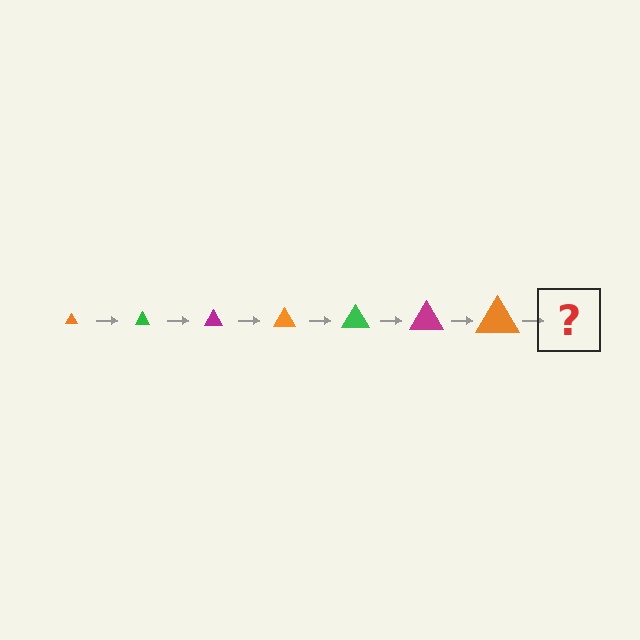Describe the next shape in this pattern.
It should be a green triangle, larger than the previous one.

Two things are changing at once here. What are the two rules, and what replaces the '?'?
The two rules are that the triangle grows larger each step and the color cycles through orange, green, and magenta. The '?' should be a green triangle, larger than the previous one.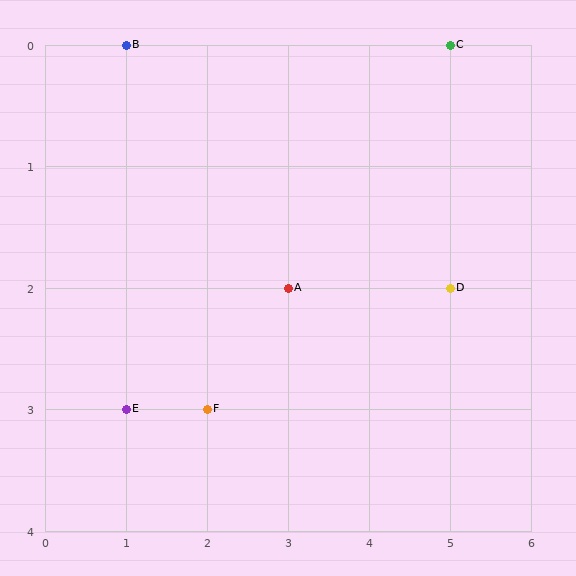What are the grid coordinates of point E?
Point E is at grid coordinates (1, 3).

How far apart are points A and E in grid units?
Points A and E are 2 columns and 1 row apart (about 2.2 grid units diagonally).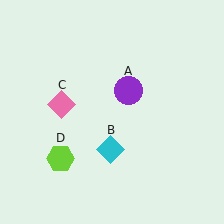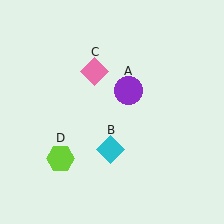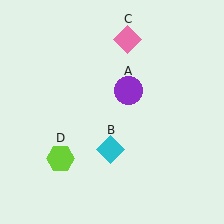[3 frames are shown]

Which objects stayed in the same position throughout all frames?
Purple circle (object A) and cyan diamond (object B) and lime hexagon (object D) remained stationary.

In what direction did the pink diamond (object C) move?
The pink diamond (object C) moved up and to the right.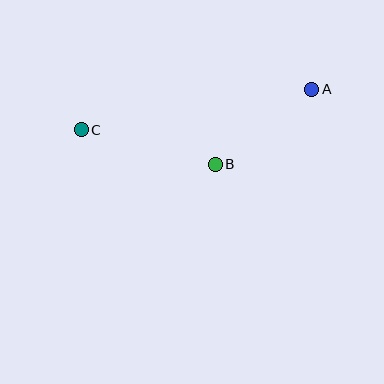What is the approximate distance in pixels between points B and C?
The distance between B and C is approximately 138 pixels.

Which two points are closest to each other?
Points A and B are closest to each other.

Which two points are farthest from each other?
Points A and C are farthest from each other.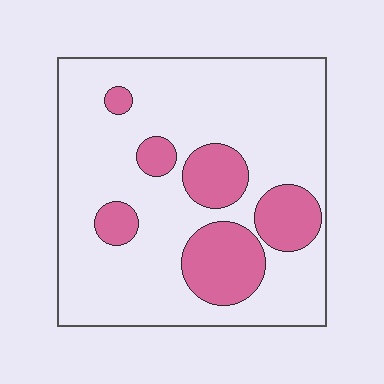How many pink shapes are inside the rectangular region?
6.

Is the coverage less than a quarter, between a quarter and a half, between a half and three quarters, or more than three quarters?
Less than a quarter.